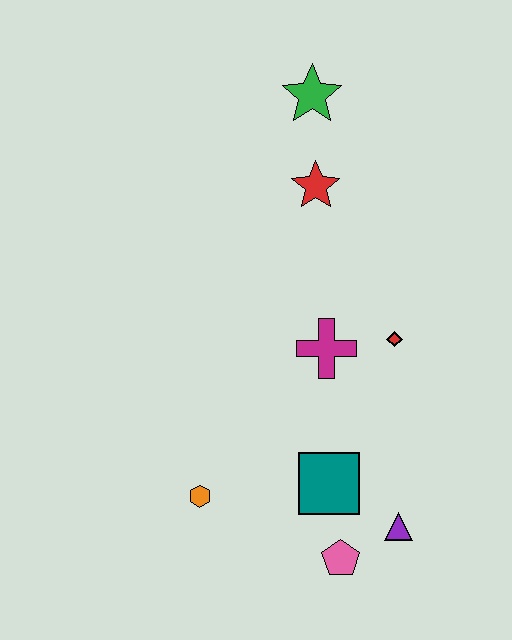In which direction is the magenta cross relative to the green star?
The magenta cross is below the green star.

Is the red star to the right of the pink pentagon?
No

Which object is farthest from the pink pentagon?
The green star is farthest from the pink pentagon.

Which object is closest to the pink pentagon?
The purple triangle is closest to the pink pentagon.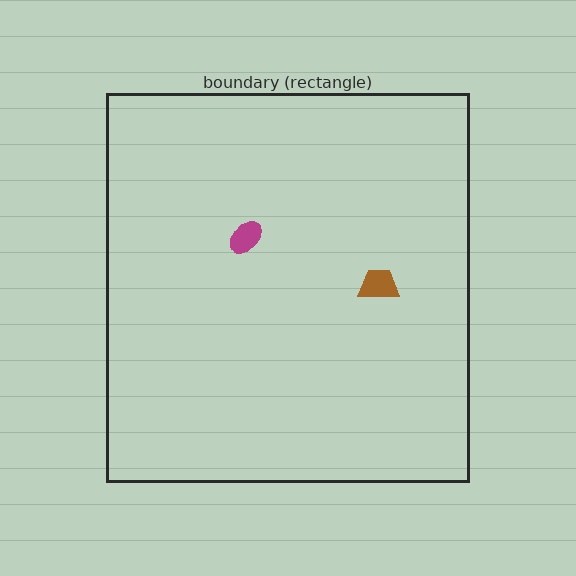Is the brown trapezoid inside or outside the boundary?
Inside.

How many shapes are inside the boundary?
2 inside, 0 outside.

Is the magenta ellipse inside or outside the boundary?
Inside.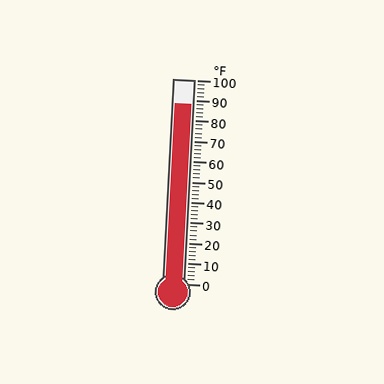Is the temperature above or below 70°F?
The temperature is above 70°F.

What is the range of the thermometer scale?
The thermometer scale ranges from 0°F to 100°F.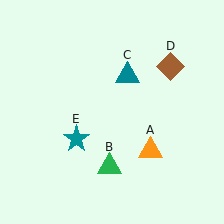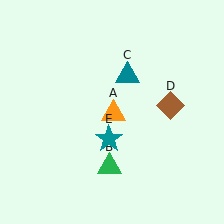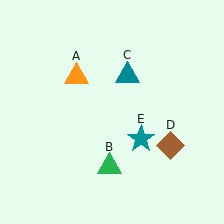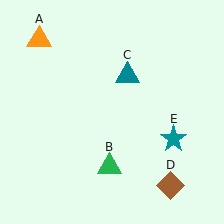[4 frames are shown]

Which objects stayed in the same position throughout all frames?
Green triangle (object B) and teal triangle (object C) remained stationary.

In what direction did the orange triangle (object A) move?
The orange triangle (object A) moved up and to the left.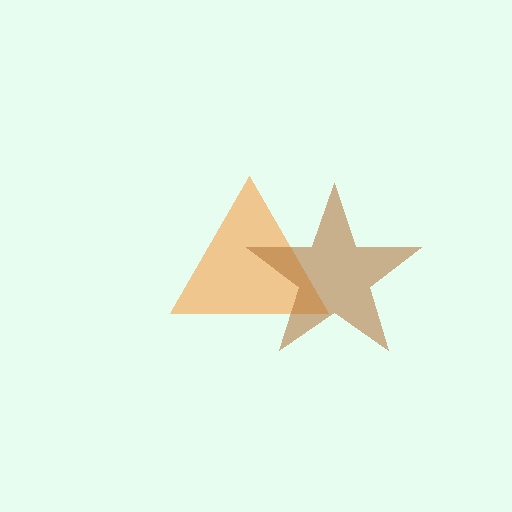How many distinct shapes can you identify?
There are 2 distinct shapes: an orange triangle, a brown star.